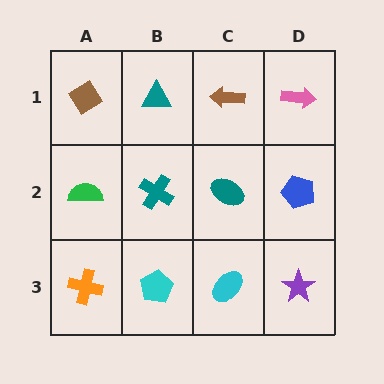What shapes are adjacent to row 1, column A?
A green semicircle (row 2, column A), a teal triangle (row 1, column B).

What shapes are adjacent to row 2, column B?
A teal triangle (row 1, column B), a cyan pentagon (row 3, column B), a green semicircle (row 2, column A), a teal ellipse (row 2, column C).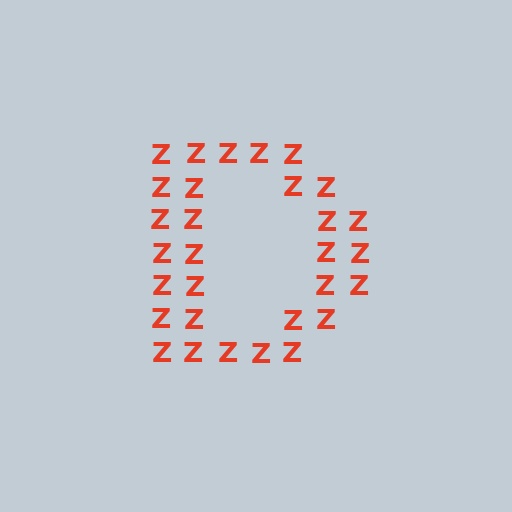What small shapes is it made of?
It is made of small letter Z's.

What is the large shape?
The large shape is the letter D.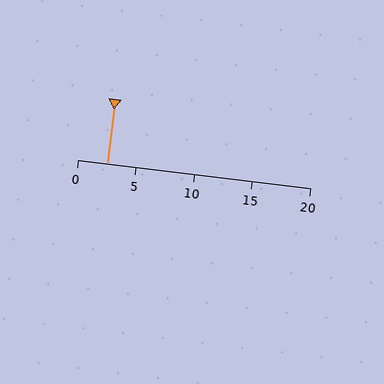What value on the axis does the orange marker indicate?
The marker indicates approximately 2.5.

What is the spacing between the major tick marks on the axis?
The major ticks are spaced 5 apart.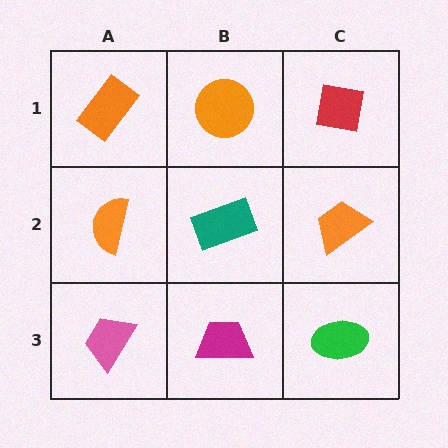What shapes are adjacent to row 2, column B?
An orange circle (row 1, column B), a magenta trapezoid (row 3, column B), an orange semicircle (row 2, column A), an orange trapezoid (row 2, column C).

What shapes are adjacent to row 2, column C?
A red square (row 1, column C), a green ellipse (row 3, column C), a teal rectangle (row 2, column B).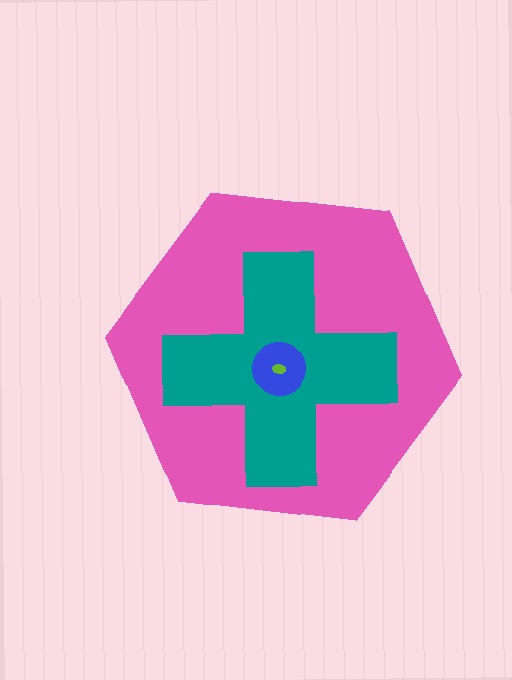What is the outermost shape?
The pink hexagon.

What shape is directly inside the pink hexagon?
The teal cross.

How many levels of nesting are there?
4.